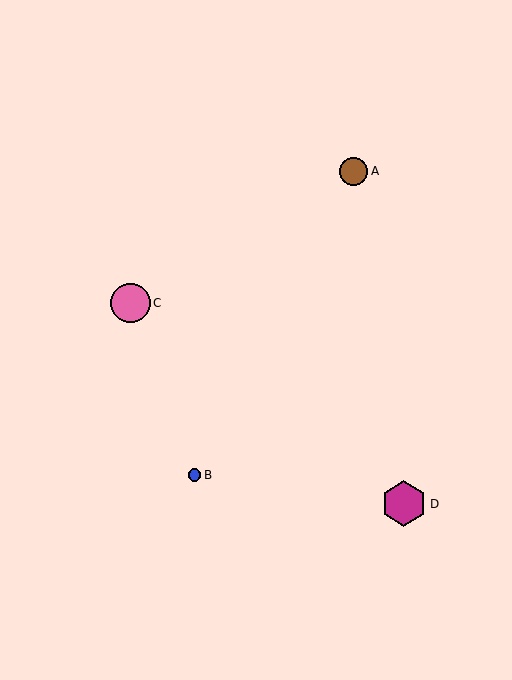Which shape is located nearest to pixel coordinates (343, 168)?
The brown circle (labeled A) at (353, 171) is nearest to that location.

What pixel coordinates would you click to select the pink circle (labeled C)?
Click at (130, 303) to select the pink circle C.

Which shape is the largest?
The magenta hexagon (labeled D) is the largest.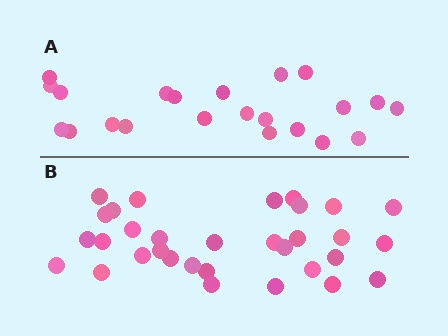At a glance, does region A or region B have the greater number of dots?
Region B (the bottom region) has more dots.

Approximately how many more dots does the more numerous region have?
Region B has roughly 10 or so more dots than region A.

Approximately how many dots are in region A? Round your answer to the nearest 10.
About 20 dots. (The exact count is 22, which rounds to 20.)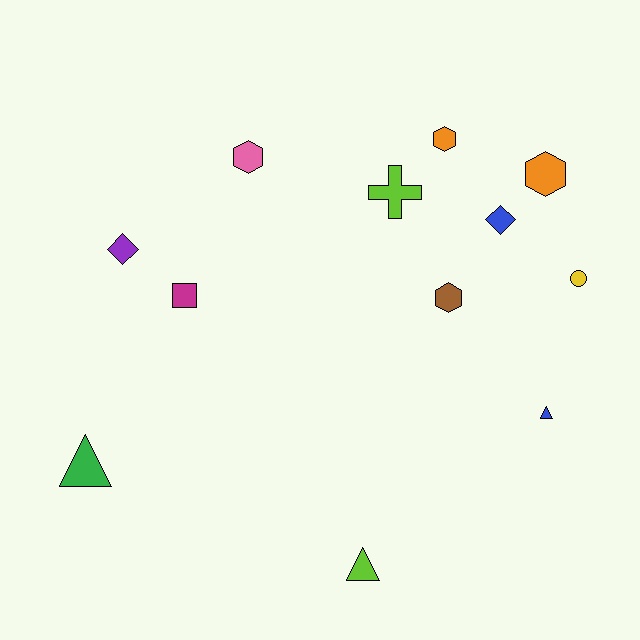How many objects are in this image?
There are 12 objects.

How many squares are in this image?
There is 1 square.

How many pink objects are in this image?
There is 1 pink object.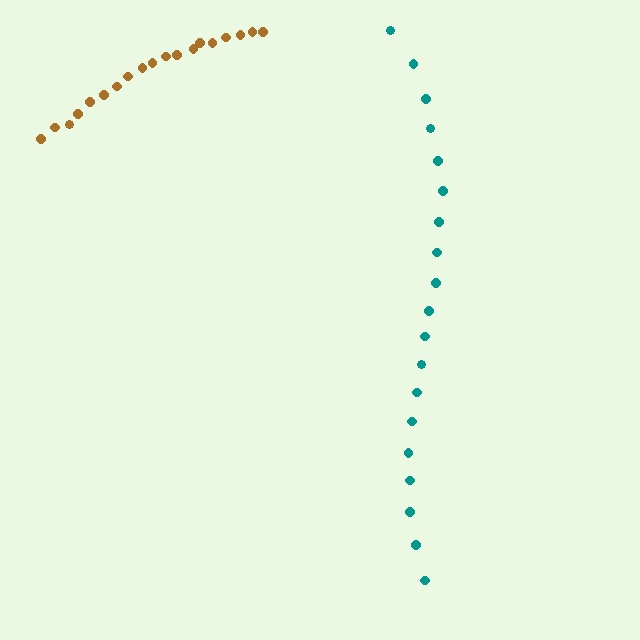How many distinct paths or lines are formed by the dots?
There are 2 distinct paths.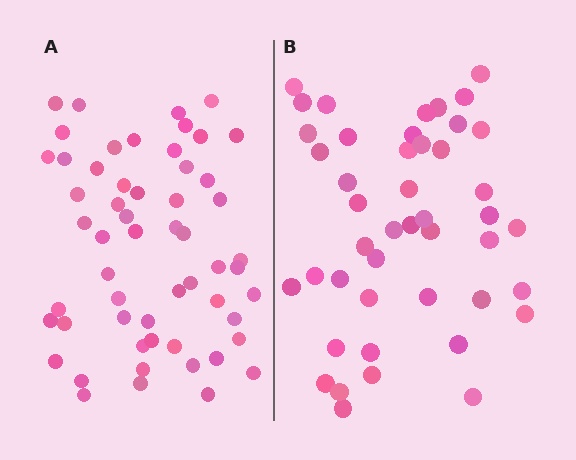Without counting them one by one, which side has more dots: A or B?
Region A (the left region) has more dots.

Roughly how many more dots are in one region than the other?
Region A has roughly 12 or so more dots than region B.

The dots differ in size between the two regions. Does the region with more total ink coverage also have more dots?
No. Region B has more total ink coverage because its dots are larger, but region A actually contains more individual dots. Total area can be misleading — the number of items is what matters here.